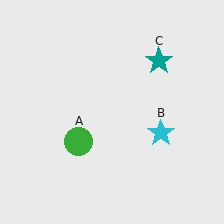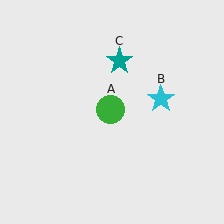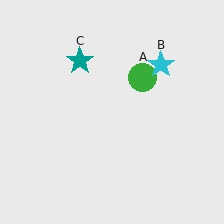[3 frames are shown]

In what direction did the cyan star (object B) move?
The cyan star (object B) moved up.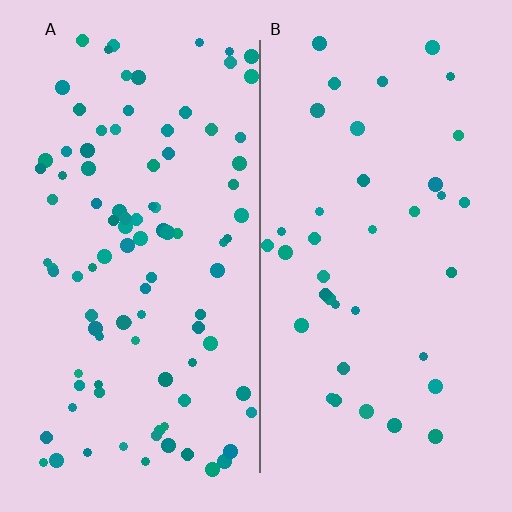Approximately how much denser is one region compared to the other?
Approximately 2.6× — region A over region B.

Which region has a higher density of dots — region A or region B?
A (the left).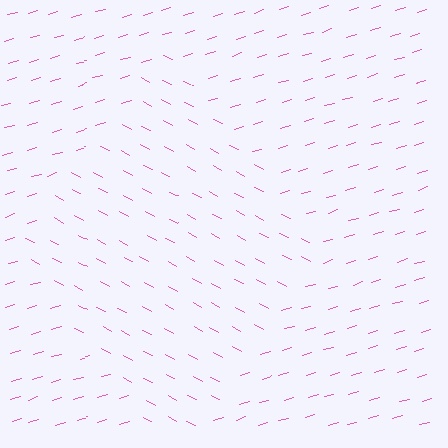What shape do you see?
I see a diamond.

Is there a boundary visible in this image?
Yes, there is a texture boundary formed by a change in line orientation.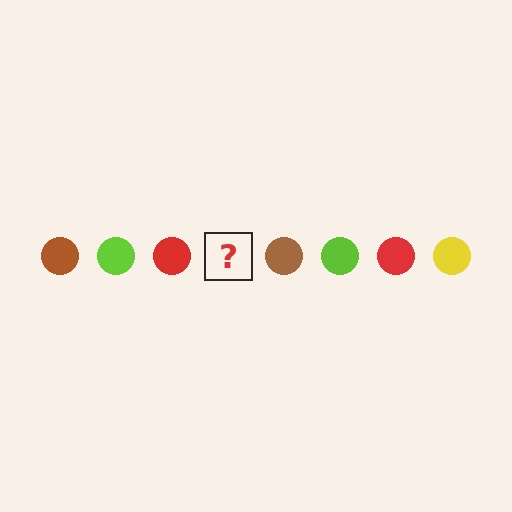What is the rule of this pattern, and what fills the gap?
The rule is that the pattern cycles through brown, lime, red, yellow circles. The gap should be filled with a yellow circle.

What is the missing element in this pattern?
The missing element is a yellow circle.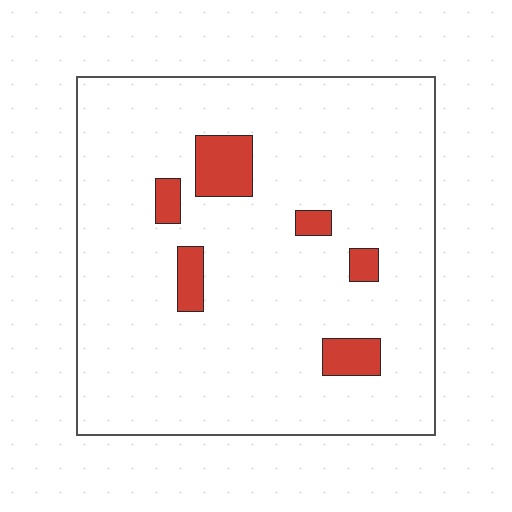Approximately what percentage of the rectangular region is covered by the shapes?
Approximately 10%.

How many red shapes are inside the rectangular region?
6.